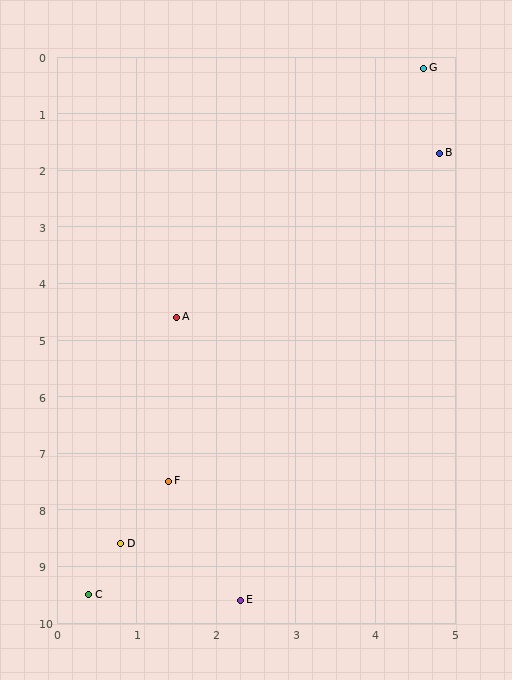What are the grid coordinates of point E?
Point E is at approximately (2.3, 9.6).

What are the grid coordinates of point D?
Point D is at approximately (0.8, 8.6).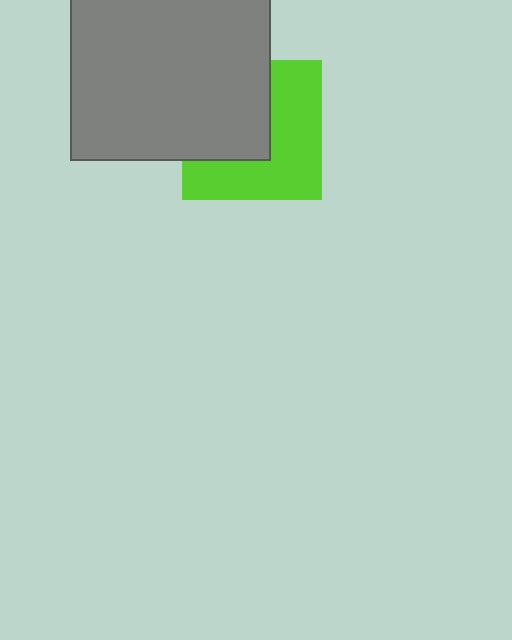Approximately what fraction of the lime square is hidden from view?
Roughly 47% of the lime square is hidden behind the gray square.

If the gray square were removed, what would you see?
You would see the complete lime square.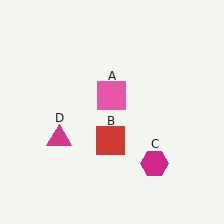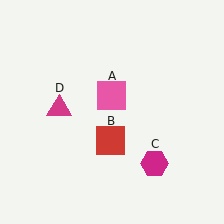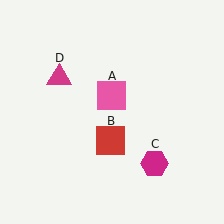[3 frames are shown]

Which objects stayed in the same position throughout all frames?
Pink square (object A) and red square (object B) and magenta hexagon (object C) remained stationary.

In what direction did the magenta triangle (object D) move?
The magenta triangle (object D) moved up.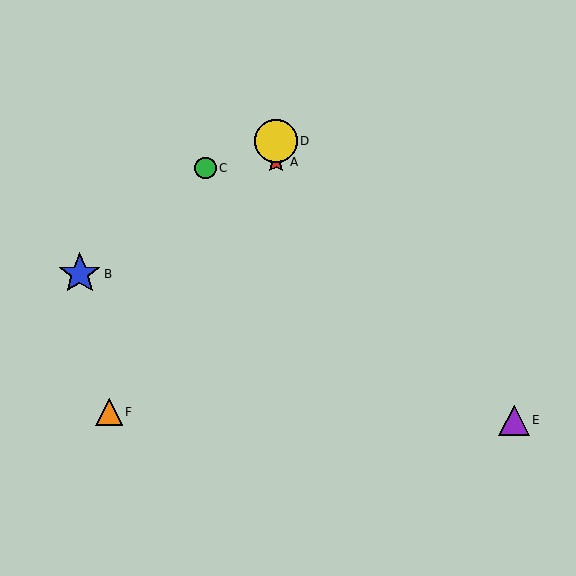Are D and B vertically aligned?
No, D is at x≈276 and B is at x≈80.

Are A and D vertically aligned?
Yes, both are at x≈276.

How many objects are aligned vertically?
2 objects (A, D) are aligned vertically.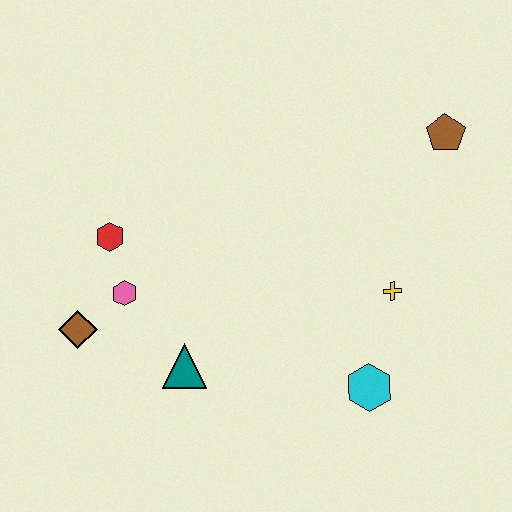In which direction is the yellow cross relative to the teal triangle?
The yellow cross is to the right of the teal triangle.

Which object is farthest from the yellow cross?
The brown diamond is farthest from the yellow cross.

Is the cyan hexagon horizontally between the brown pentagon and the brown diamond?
Yes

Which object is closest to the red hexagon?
The pink hexagon is closest to the red hexagon.